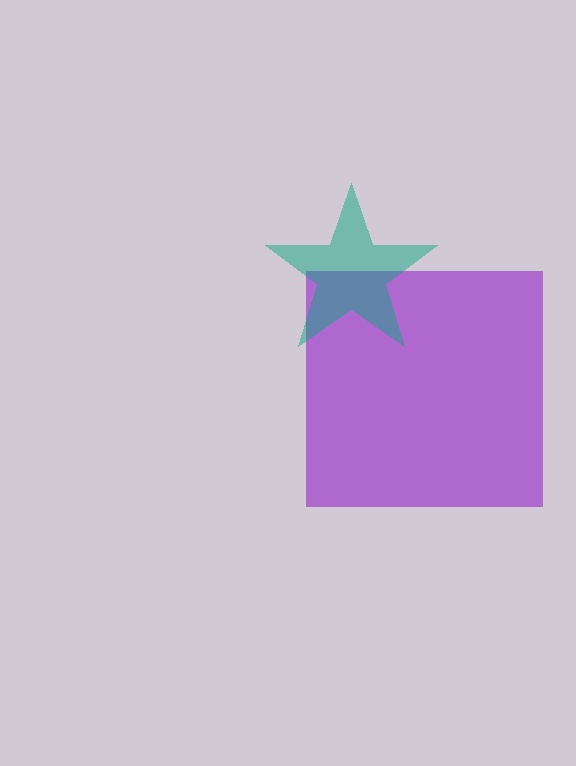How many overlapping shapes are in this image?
There are 2 overlapping shapes in the image.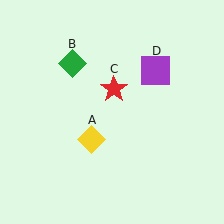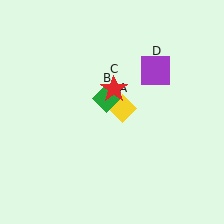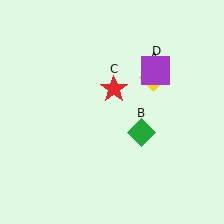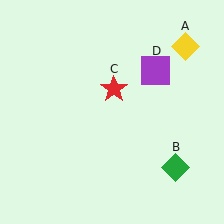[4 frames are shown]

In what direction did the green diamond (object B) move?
The green diamond (object B) moved down and to the right.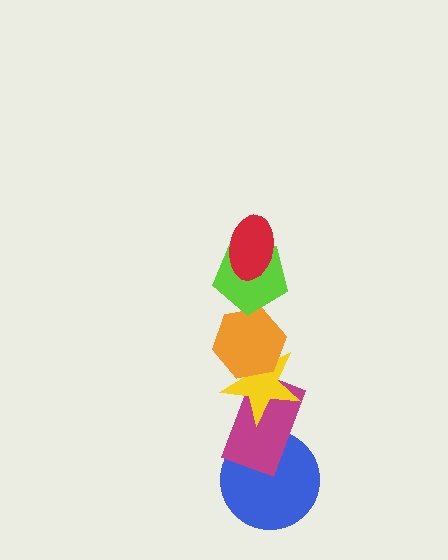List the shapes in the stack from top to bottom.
From top to bottom: the red ellipse, the lime pentagon, the orange hexagon, the yellow star, the magenta rectangle, the blue circle.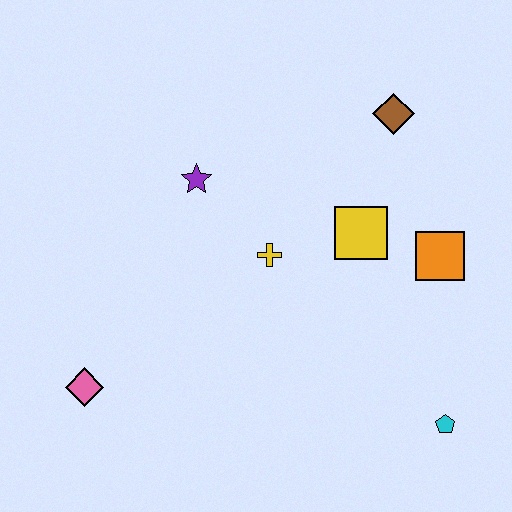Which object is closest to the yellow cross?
The yellow square is closest to the yellow cross.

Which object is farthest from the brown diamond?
The pink diamond is farthest from the brown diamond.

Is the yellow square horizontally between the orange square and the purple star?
Yes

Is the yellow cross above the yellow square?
No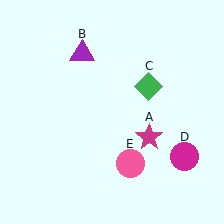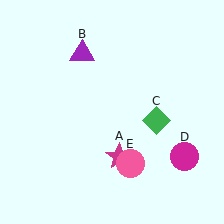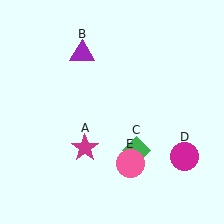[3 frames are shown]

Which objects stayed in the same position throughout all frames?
Purple triangle (object B) and magenta circle (object D) and pink circle (object E) remained stationary.